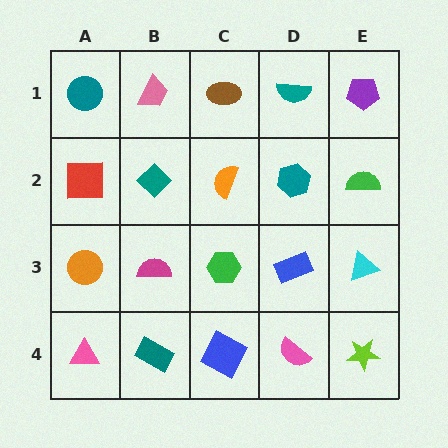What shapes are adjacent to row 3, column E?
A green semicircle (row 2, column E), a lime star (row 4, column E), a blue rectangle (row 3, column D).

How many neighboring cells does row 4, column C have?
3.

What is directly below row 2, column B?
A magenta semicircle.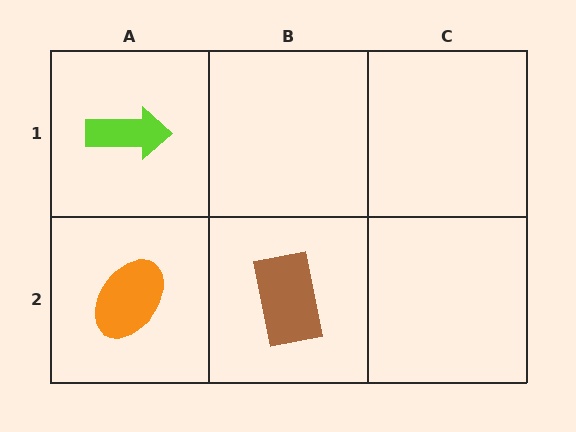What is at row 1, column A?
A lime arrow.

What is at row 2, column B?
A brown rectangle.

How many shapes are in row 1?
1 shape.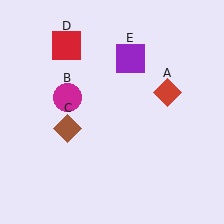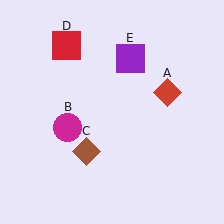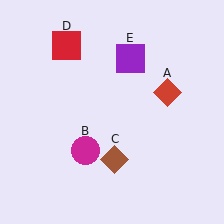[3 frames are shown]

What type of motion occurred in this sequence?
The magenta circle (object B), brown diamond (object C) rotated counterclockwise around the center of the scene.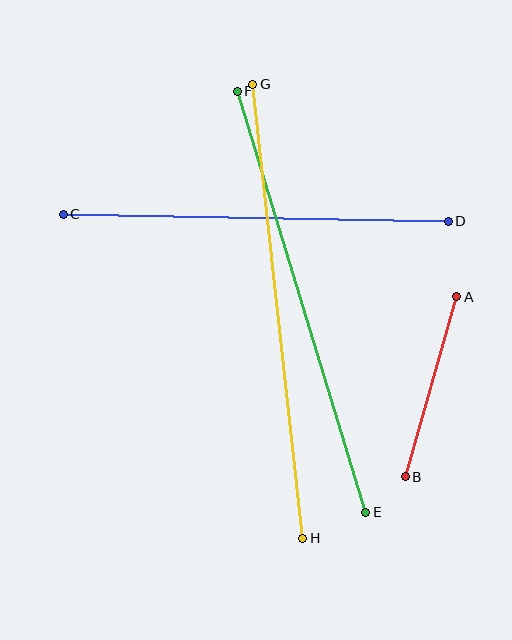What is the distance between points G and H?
The distance is approximately 456 pixels.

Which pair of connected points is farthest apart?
Points G and H are farthest apart.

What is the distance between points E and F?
The distance is approximately 440 pixels.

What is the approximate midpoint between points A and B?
The midpoint is at approximately (431, 387) pixels.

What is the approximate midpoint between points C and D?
The midpoint is at approximately (256, 218) pixels.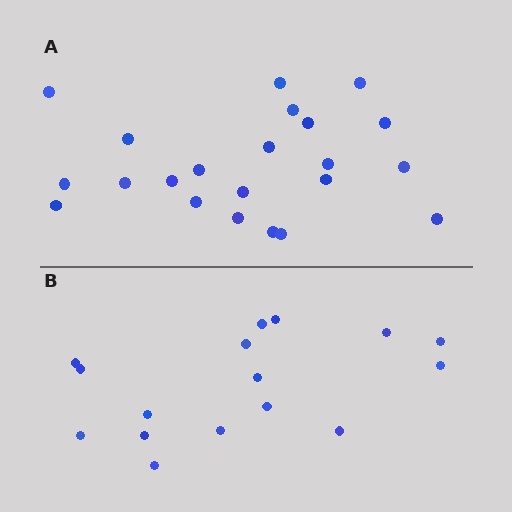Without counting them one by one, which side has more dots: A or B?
Region A (the top region) has more dots.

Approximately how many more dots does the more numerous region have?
Region A has about 6 more dots than region B.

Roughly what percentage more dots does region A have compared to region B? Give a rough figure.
About 40% more.